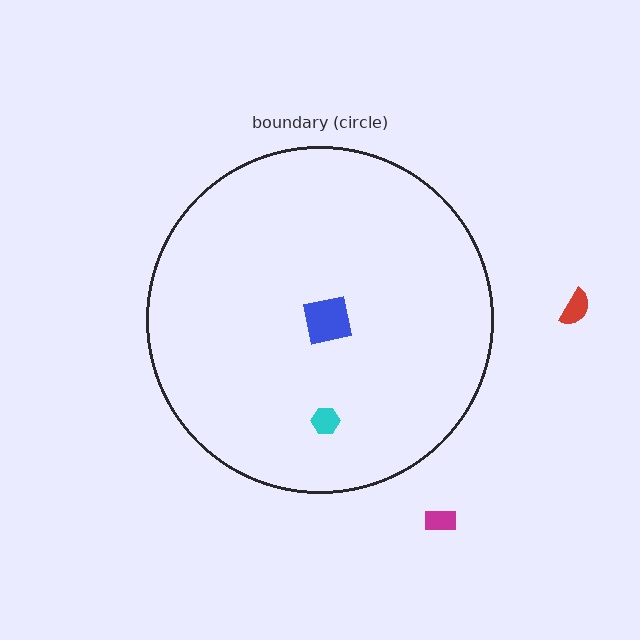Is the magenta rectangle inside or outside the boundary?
Outside.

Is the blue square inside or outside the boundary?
Inside.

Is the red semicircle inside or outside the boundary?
Outside.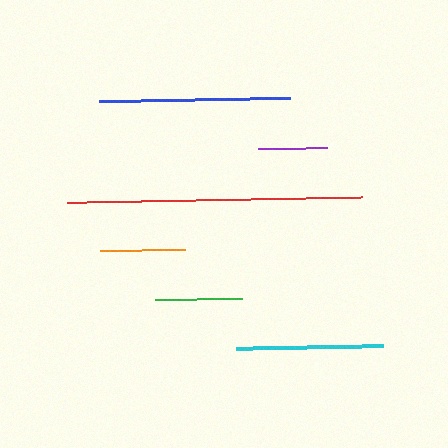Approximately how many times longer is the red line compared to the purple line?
The red line is approximately 4.3 times the length of the purple line.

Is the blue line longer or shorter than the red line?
The red line is longer than the blue line.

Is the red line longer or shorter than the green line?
The red line is longer than the green line.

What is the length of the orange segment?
The orange segment is approximately 85 pixels long.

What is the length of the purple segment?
The purple segment is approximately 69 pixels long.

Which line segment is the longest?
The red line is the longest at approximately 295 pixels.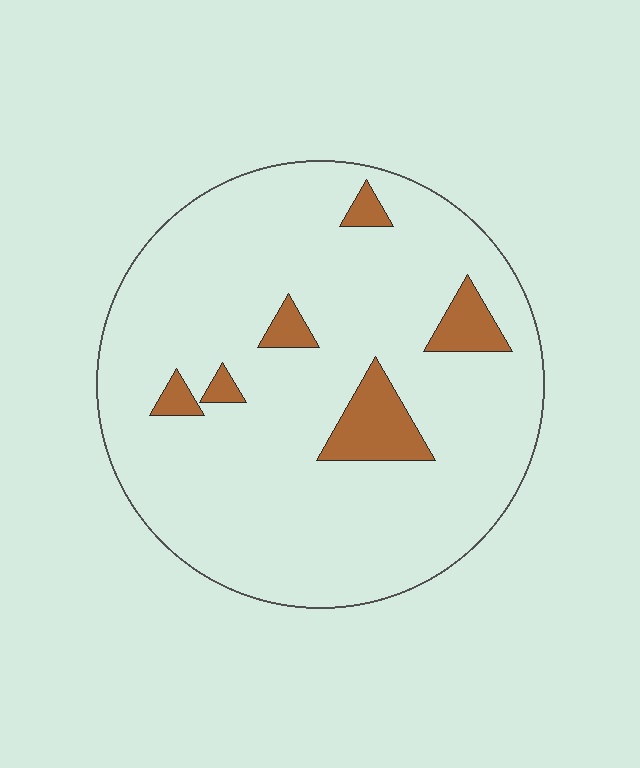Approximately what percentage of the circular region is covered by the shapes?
Approximately 10%.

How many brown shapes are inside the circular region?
6.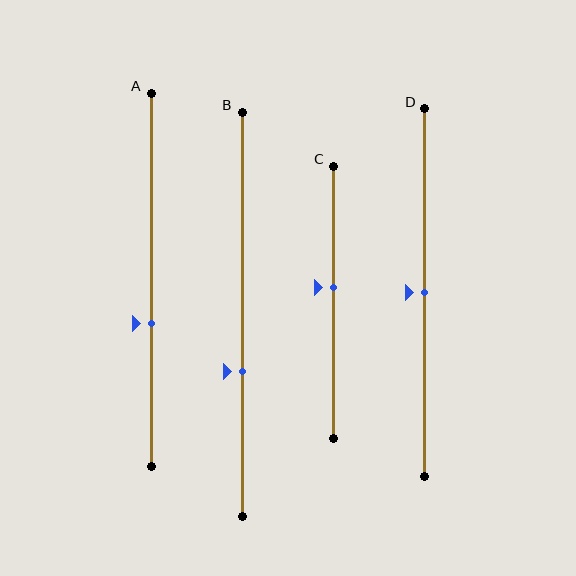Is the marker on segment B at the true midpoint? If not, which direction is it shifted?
No, the marker on segment B is shifted downward by about 14% of the segment length.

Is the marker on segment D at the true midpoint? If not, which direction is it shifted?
Yes, the marker on segment D is at the true midpoint.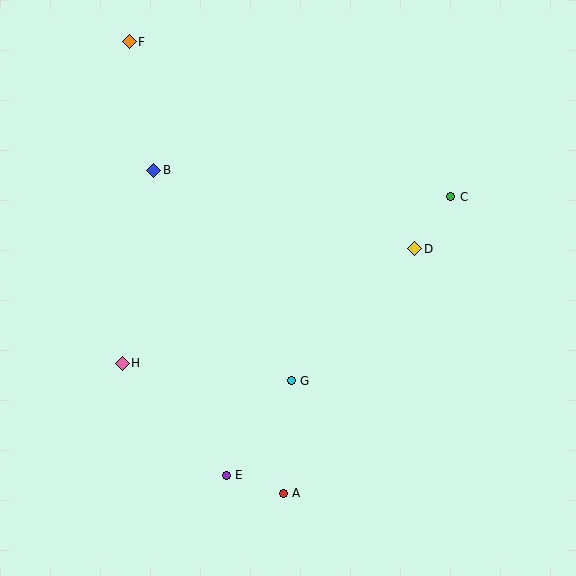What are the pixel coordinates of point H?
Point H is at (122, 363).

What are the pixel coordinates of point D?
Point D is at (415, 249).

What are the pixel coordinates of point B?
Point B is at (154, 170).